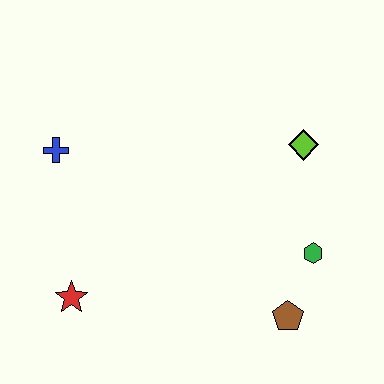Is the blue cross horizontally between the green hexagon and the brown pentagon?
No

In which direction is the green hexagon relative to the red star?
The green hexagon is to the right of the red star.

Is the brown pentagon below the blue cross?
Yes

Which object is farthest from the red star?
The lime diamond is farthest from the red star.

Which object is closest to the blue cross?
The red star is closest to the blue cross.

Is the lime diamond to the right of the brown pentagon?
Yes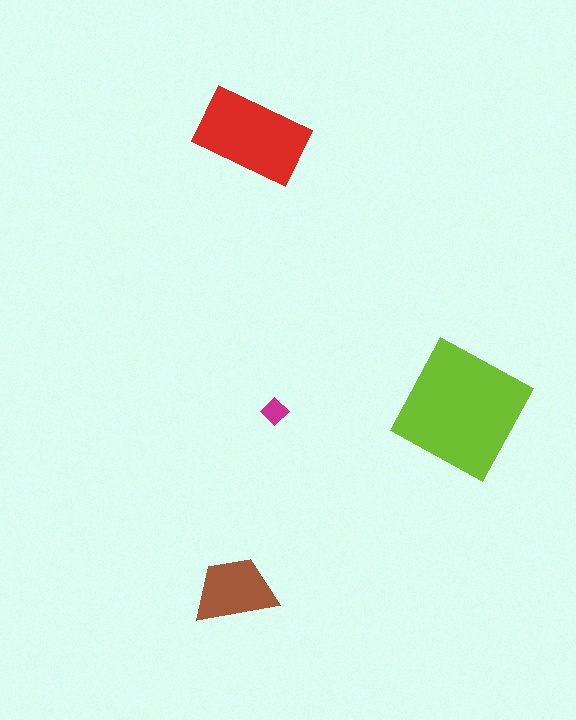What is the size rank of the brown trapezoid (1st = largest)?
3rd.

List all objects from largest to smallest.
The lime square, the red rectangle, the brown trapezoid, the magenta diamond.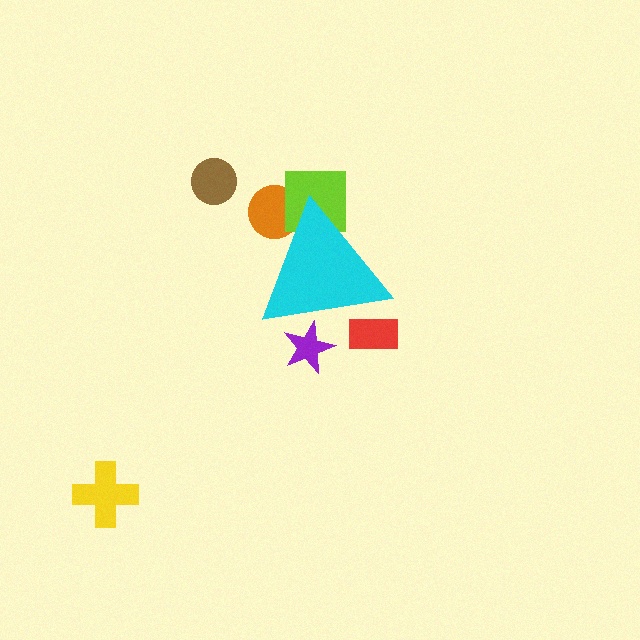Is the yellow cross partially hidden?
No, the yellow cross is fully visible.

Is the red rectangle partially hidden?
Yes, the red rectangle is partially hidden behind the cyan triangle.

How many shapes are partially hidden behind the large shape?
4 shapes are partially hidden.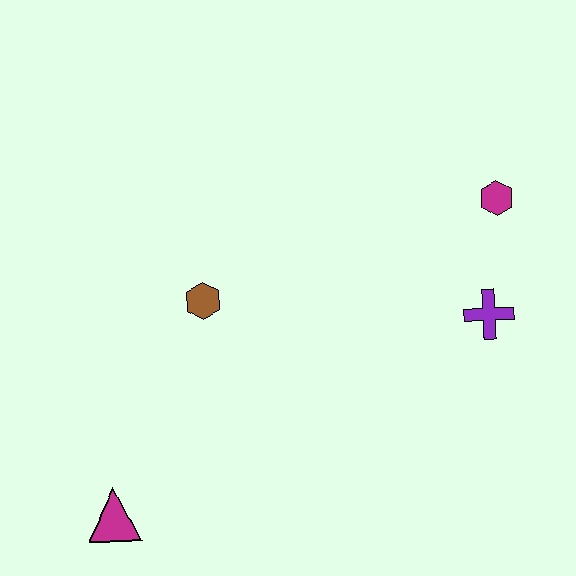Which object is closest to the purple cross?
The magenta hexagon is closest to the purple cross.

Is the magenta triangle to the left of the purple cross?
Yes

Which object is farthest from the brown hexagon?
The magenta hexagon is farthest from the brown hexagon.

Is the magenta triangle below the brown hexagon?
Yes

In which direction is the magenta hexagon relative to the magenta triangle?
The magenta hexagon is to the right of the magenta triangle.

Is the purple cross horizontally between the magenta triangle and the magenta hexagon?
Yes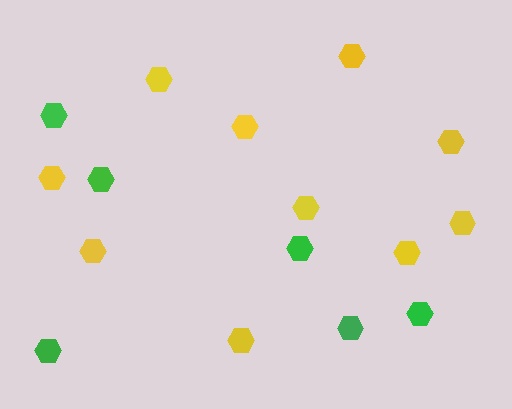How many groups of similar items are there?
There are 2 groups: one group of yellow hexagons (10) and one group of green hexagons (6).